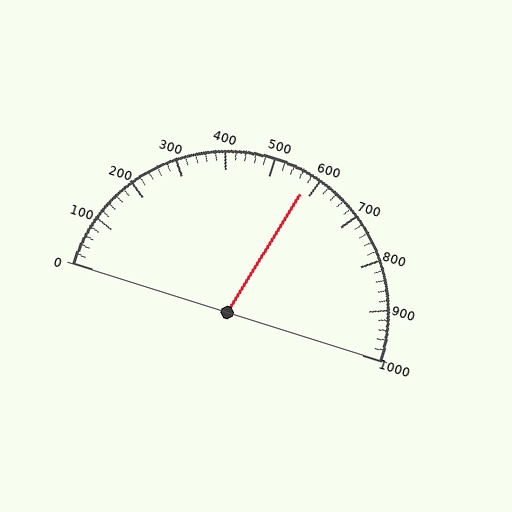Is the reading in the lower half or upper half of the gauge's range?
The reading is in the upper half of the range (0 to 1000).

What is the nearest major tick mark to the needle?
The nearest major tick mark is 600.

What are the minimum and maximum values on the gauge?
The gauge ranges from 0 to 1000.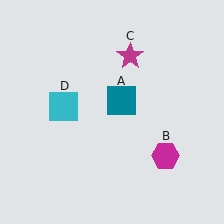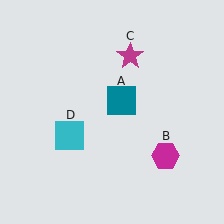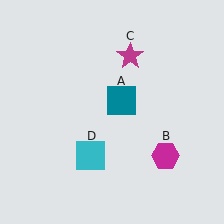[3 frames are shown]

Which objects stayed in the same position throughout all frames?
Teal square (object A) and magenta hexagon (object B) and magenta star (object C) remained stationary.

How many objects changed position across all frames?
1 object changed position: cyan square (object D).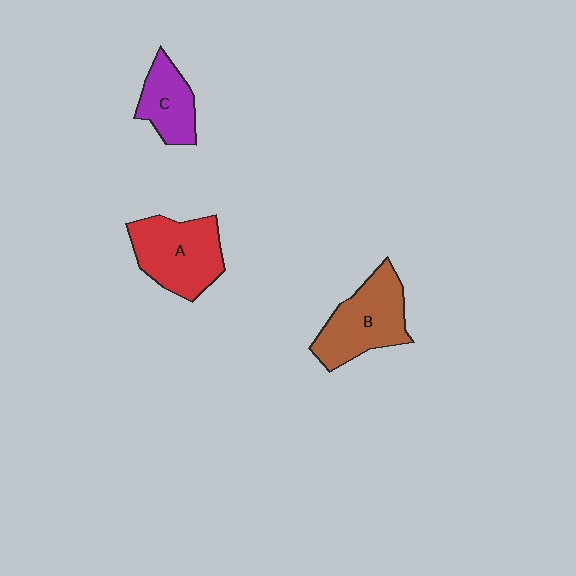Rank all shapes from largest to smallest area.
From largest to smallest: A (red), B (brown), C (purple).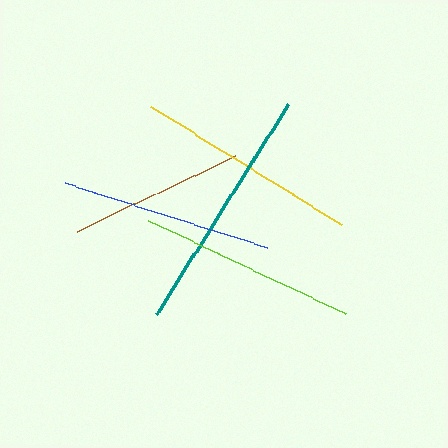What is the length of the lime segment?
The lime segment is approximately 218 pixels long.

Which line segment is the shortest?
The brown line is the shortest at approximately 175 pixels.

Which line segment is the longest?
The teal line is the longest at approximately 247 pixels.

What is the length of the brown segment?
The brown segment is approximately 175 pixels long.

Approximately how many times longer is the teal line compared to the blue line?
The teal line is approximately 1.2 times the length of the blue line.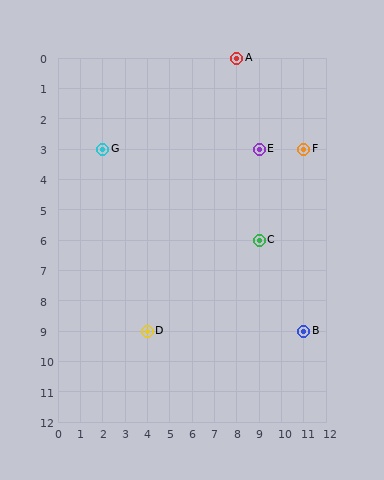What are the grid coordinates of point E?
Point E is at grid coordinates (9, 3).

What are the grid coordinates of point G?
Point G is at grid coordinates (2, 3).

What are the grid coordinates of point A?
Point A is at grid coordinates (8, 0).